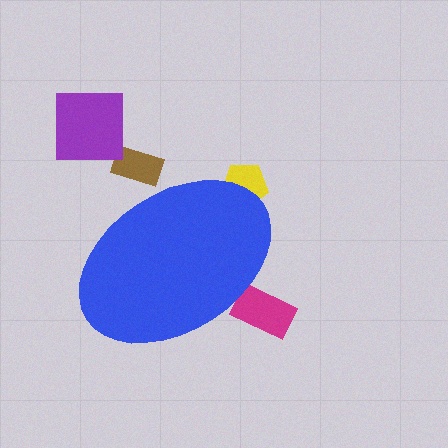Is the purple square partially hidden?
No, the purple square is fully visible.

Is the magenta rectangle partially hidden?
Yes, the magenta rectangle is partially hidden behind the blue ellipse.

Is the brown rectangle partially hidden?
Yes, the brown rectangle is partially hidden behind the blue ellipse.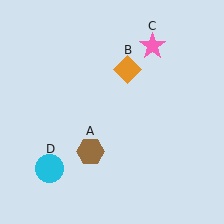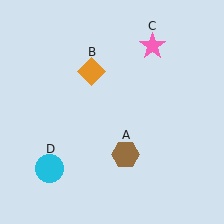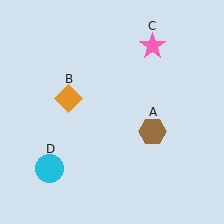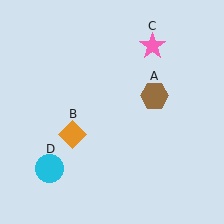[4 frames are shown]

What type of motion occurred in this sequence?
The brown hexagon (object A), orange diamond (object B) rotated counterclockwise around the center of the scene.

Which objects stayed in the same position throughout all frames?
Pink star (object C) and cyan circle (object D) remained stationary.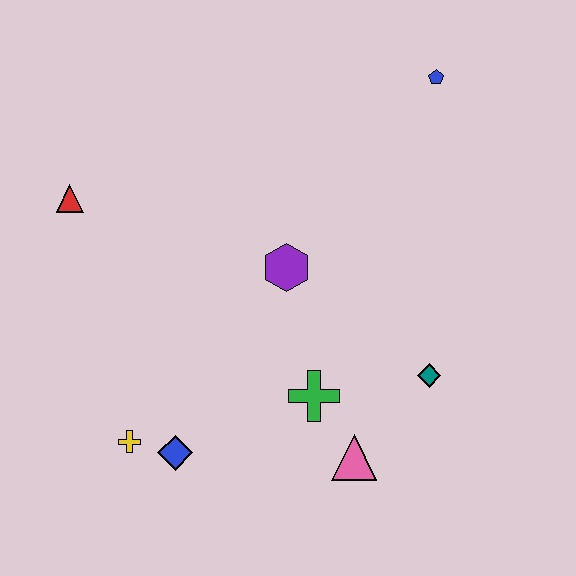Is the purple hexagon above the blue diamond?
Yes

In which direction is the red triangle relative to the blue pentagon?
The red triangle is to the left of the blue pentagon.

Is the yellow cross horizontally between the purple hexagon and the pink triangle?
No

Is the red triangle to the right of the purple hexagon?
No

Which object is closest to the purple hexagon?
The green cross is closest to the purple hexagon.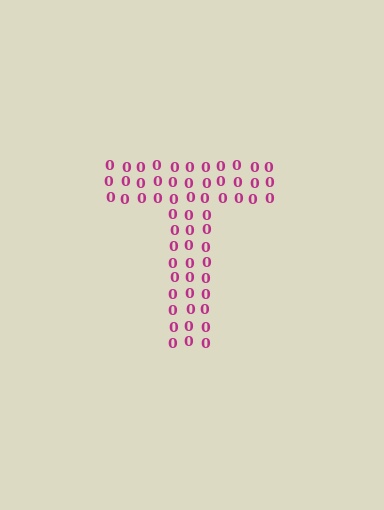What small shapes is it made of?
It is made of small digit 0's.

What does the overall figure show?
The overall figure shows the letter T.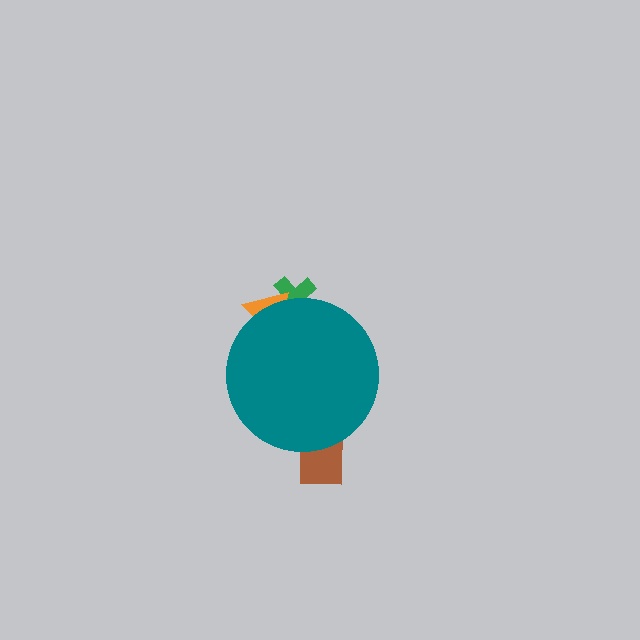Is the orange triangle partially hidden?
Yes, the orange triangle is partially hidden behind the teal circle.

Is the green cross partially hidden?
Yes, the green cross is partially hidden behind the teal circle.